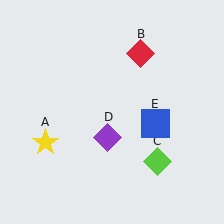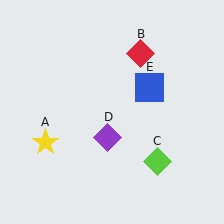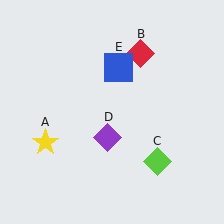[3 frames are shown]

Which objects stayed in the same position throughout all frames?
Yellow star (object A) and red diamond (object B) and lime diamond (object C) and purple diamond (object D) remained stationary.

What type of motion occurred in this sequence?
The blue square (object E) rotated counterclockwise around the center of the scene.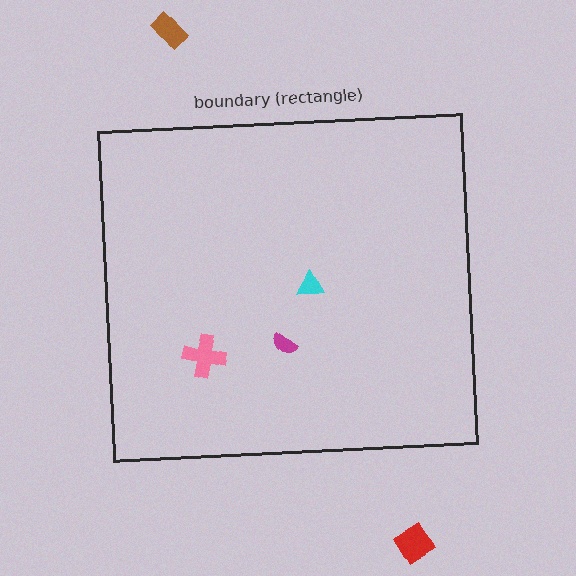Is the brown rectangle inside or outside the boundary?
Outside.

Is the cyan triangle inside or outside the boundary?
Inside.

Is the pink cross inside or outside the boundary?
Inside.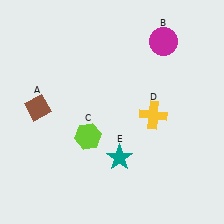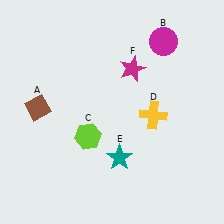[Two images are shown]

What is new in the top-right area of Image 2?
A magenta star (F) was added in the top-right area of Image 2.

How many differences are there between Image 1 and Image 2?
There is 1 difference between the two images.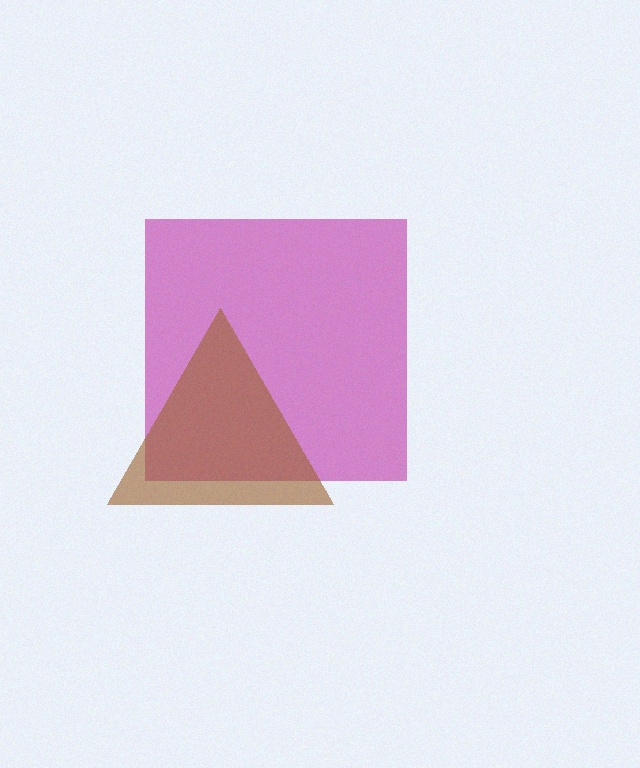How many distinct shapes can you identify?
There are 2 distinct shapes: a magenta square, a brown triangle.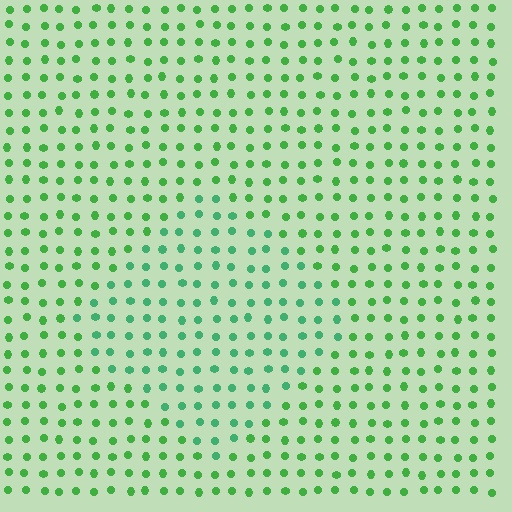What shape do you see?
I see a diamond.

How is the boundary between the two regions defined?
The boundary is defined purely by a slight shift in hue (about 25 degrees). Spacing, size, and orientation are identical on both sides.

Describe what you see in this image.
The image is filled with small green elements in a uniform arrangement. A diamond-shaped region is visible where the elements are tinted to a slightly different hue, forming a subtle color boundary.